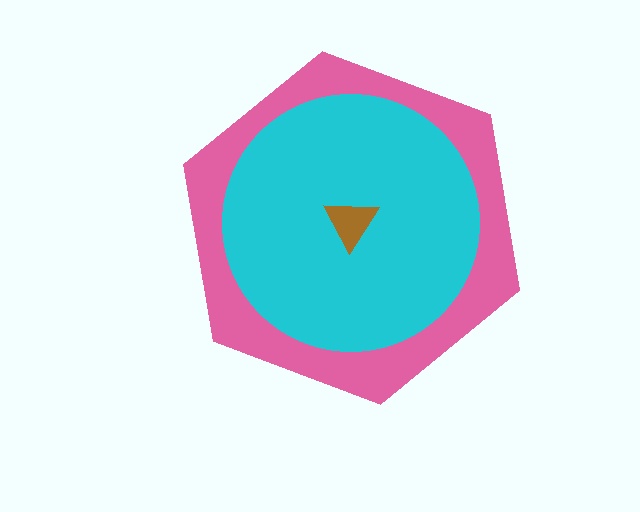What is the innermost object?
The brown triangle.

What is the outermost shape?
The pink hexagon.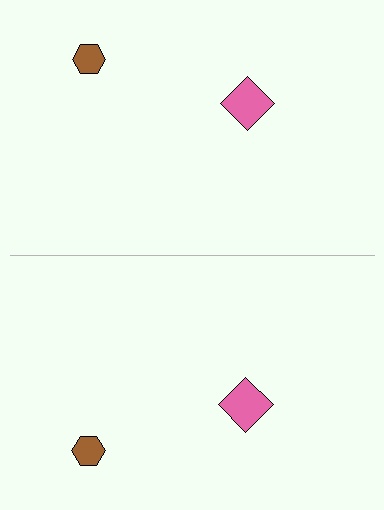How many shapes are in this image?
There are 4 shapes in this image.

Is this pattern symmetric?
Yes, this pattern has bilateral (reflection) symmetry.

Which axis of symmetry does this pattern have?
The pattern has a horizontal axis of symmetry running through the center of the image.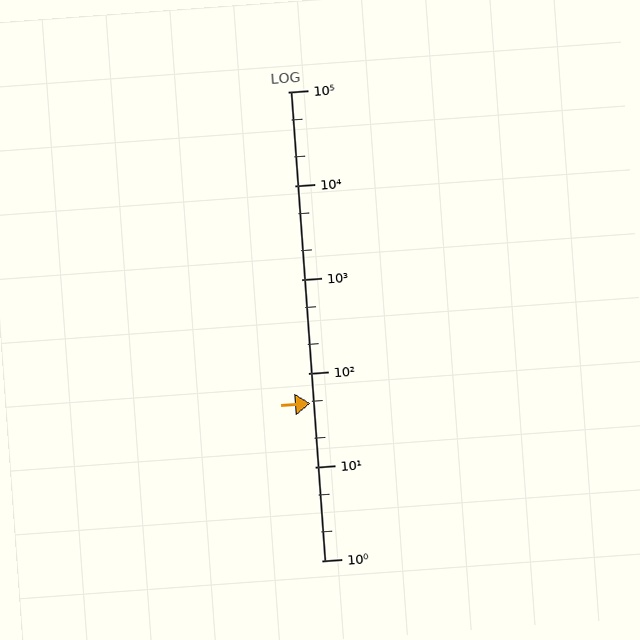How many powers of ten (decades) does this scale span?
The scale spans 5 decades, from 1 to 100000.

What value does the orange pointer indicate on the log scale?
The pointer indicates approximately 47.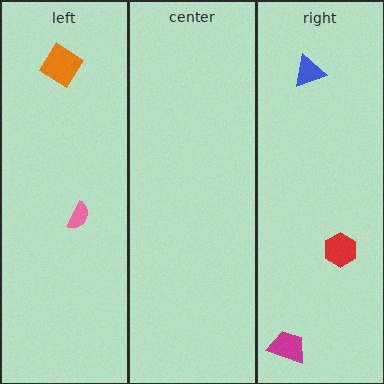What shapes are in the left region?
The pink semicircle, the orange diamond.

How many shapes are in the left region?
2.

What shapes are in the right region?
The magenta trapezoid, the red hexagon, the blue triangle.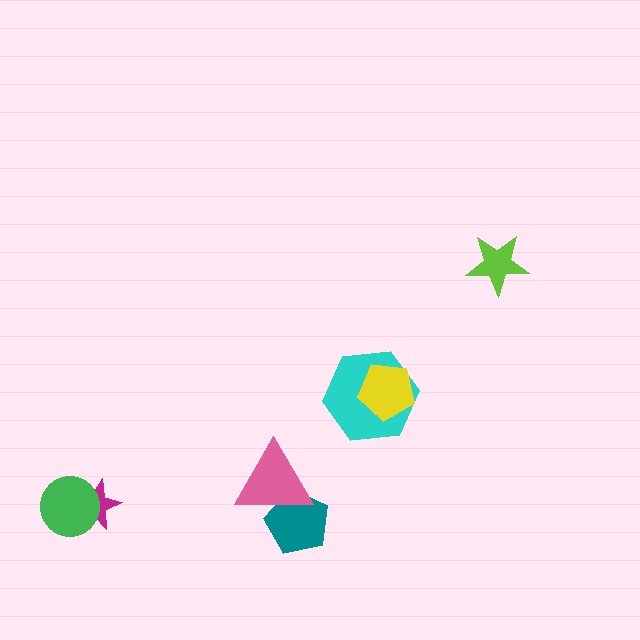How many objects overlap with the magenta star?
1 object overlaps with the magenta star.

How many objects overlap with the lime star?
0 objects overlap with the lime star.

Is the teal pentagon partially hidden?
Yes, it is partially covered by another shape.